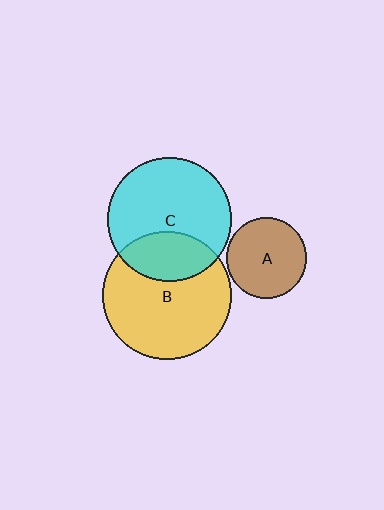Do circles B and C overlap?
Yes.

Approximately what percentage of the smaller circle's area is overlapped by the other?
Approximately 30%.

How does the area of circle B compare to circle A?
Approximately 2.6 times.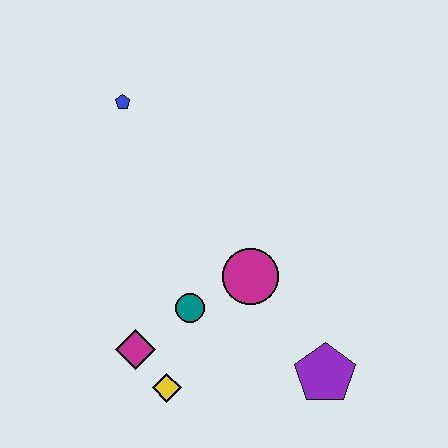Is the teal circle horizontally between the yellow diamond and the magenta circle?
Yes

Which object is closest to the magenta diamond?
The yellow diamond is closest to the magenta diamond.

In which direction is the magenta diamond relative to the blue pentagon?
The magenta diamond is below the blue pentagon.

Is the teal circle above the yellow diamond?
Yes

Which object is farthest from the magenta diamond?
The blue pentagon is farthest from the magenta diamond.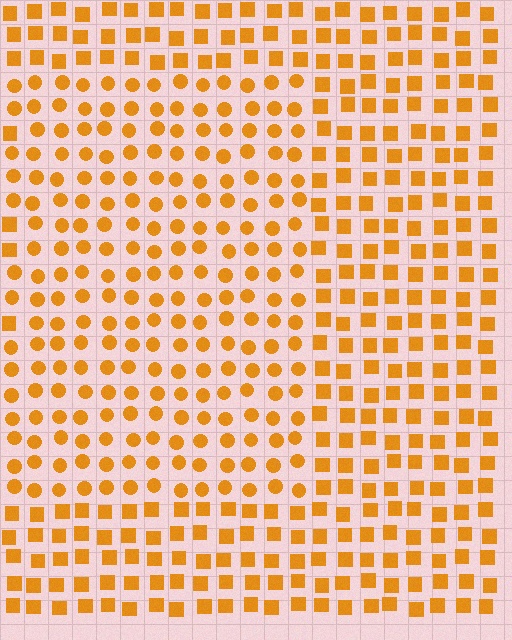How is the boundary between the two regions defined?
The boundary is defined by a change in element shape: circles inside vs. squares outside. All elements share the same color and spacing.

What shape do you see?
I see a rectangle.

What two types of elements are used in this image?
The image uses circles inside the rectangle region and squares outside it.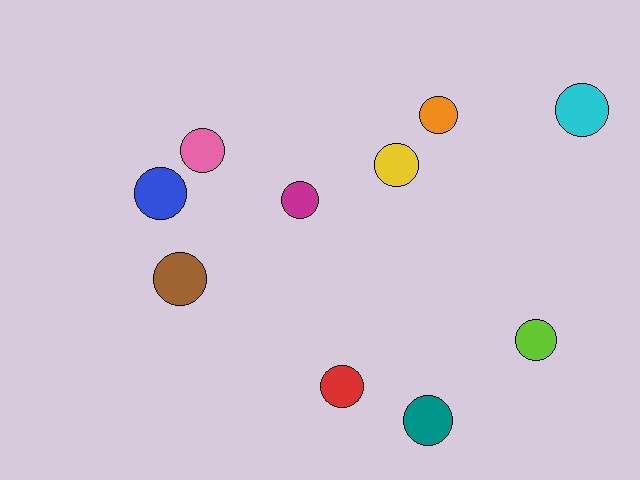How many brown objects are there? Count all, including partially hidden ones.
There is 1 brown object.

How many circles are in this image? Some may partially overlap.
There are 10 circles.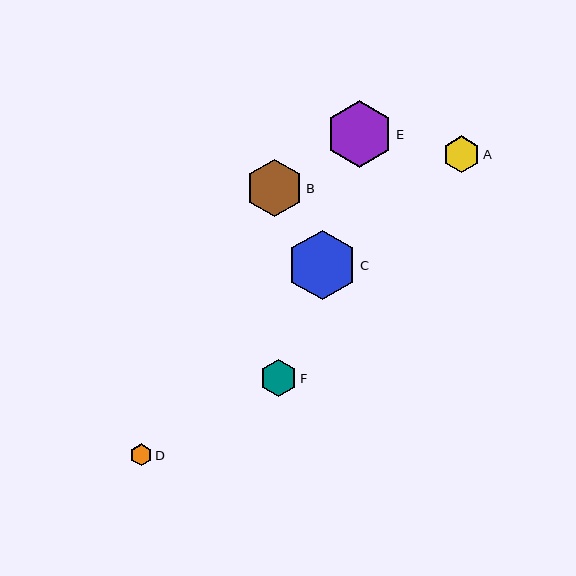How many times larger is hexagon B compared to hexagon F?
Hexagon B is approximately 1.5 times the size of hexagon F.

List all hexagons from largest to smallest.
From largest to smallest: C, E, B, A, F, D.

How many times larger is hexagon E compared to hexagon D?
Hexagon E is approximately 3.0 times the size of hexagon D.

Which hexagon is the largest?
Hexagon C is the largest with a size of approximately 69 pixels.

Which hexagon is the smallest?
Hexagon D is the smallest with a size of approximately 22 pixels.